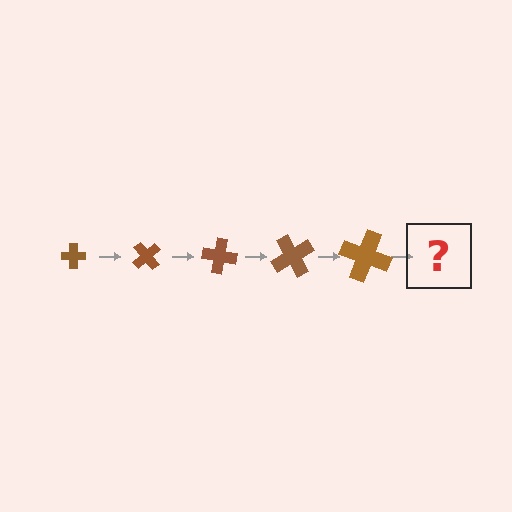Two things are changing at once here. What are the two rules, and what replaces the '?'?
The two rules are that the cross grows larger each step and it rotates 50 degrees each step. The '?' should be a cross, larger than the previous one and rotated 250 degrees from the start.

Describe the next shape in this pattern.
It should be a cross, larger than the previous one and rotated 250 degrees from the start.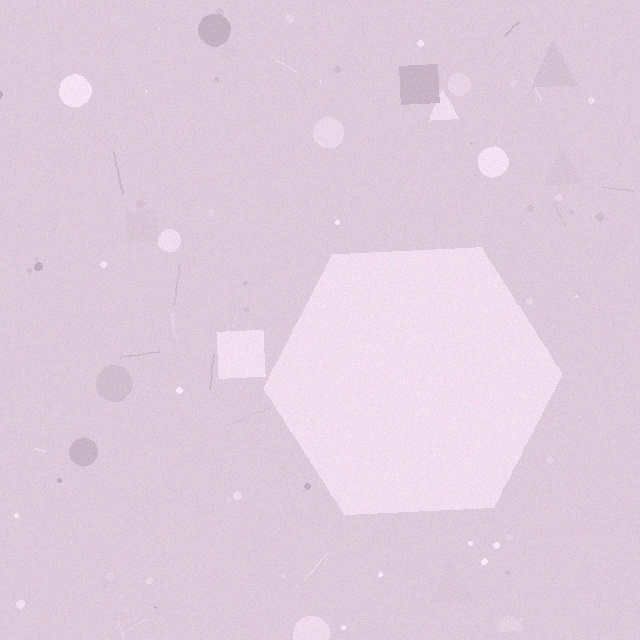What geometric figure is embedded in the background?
A hexagon is embedded in the background.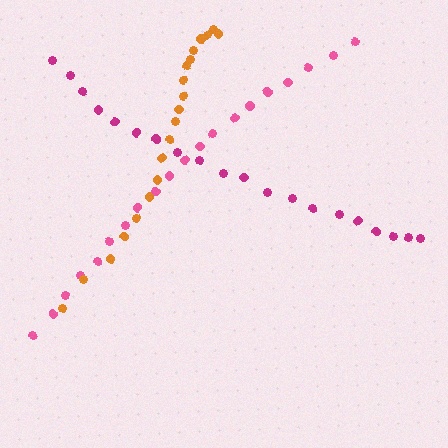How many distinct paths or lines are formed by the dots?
There are 3 distinct paths.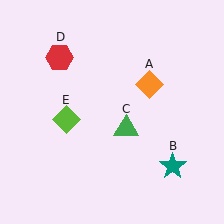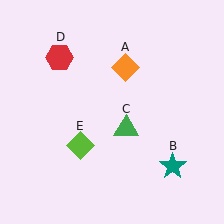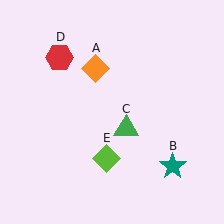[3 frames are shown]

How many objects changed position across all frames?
2 objects changed position: orange diamond (object A), lime diamond (object E).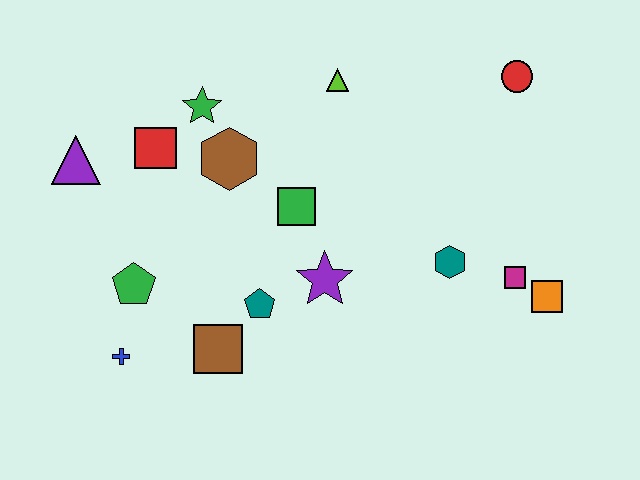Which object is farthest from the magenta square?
The purple triangle is farthest from the magenta square.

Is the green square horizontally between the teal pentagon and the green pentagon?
No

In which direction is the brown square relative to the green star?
The brown square is below the green star.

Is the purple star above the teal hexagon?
No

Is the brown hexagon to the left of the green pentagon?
No